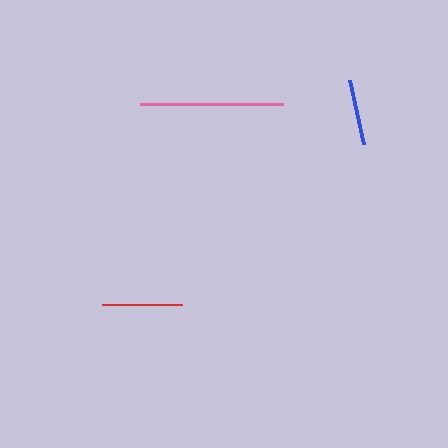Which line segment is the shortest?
The blue line is the shortest at approximately 66 pixels.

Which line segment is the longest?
The pink line is the longest at approximately 143 pixels.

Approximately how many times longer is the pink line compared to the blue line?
The pink line is approximately 2.2 times the length of the blue line.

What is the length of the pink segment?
The pink segment is approximately 143 pixels long.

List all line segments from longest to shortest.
From longest to shortest: pink, red, blue.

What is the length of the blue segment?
The blue segment is approximately 66 pixels long.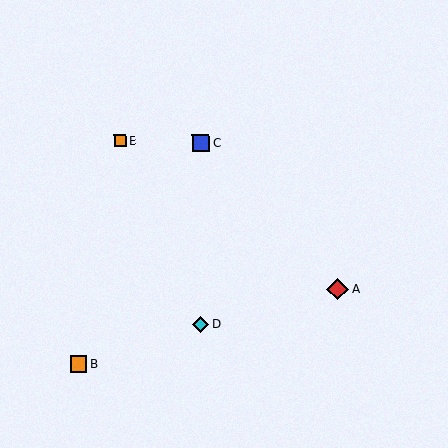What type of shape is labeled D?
Shape D is a cyan diamond.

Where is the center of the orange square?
The center of the orange square is at (120, 140).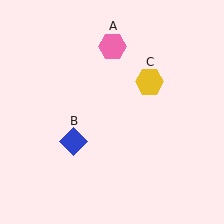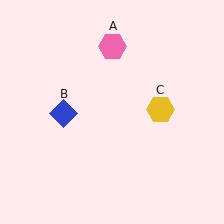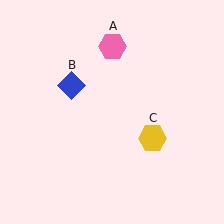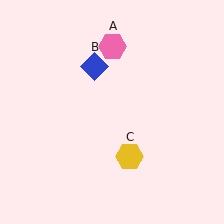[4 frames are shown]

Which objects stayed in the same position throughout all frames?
Pink hexagon (object A) remained stationary.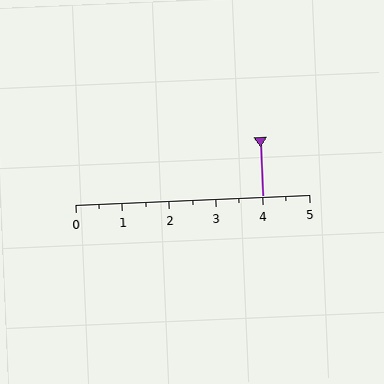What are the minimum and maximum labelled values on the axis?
The axis runs from 0 to 5.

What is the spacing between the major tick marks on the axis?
The major ticks are spaced 1 apart.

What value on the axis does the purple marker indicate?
The marker indicates approximately 4.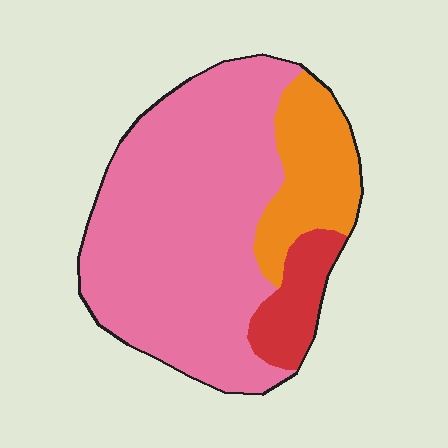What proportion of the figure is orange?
Orange takes up about one fifth (1/5) of the figure.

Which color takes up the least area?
Red, at roughly 10%.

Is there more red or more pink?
Pink.